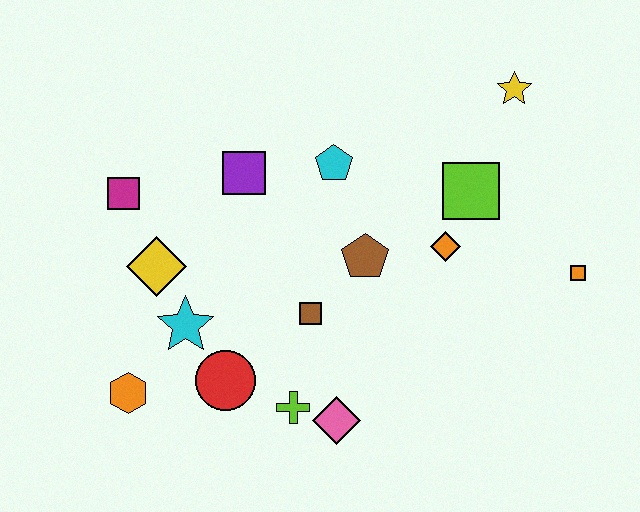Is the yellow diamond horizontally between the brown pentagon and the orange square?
No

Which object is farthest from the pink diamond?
The yellow star is farthest from the pink diamond.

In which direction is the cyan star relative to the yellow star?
The cyan star is to the left of the yellow star.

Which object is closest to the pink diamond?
The lime cross is closest to the pink diamond.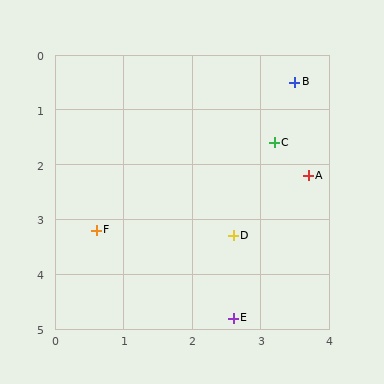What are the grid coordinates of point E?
Point E is at approximately (2.6, 4.8).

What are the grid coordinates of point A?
Point A is at approximately (3.7, 2.2).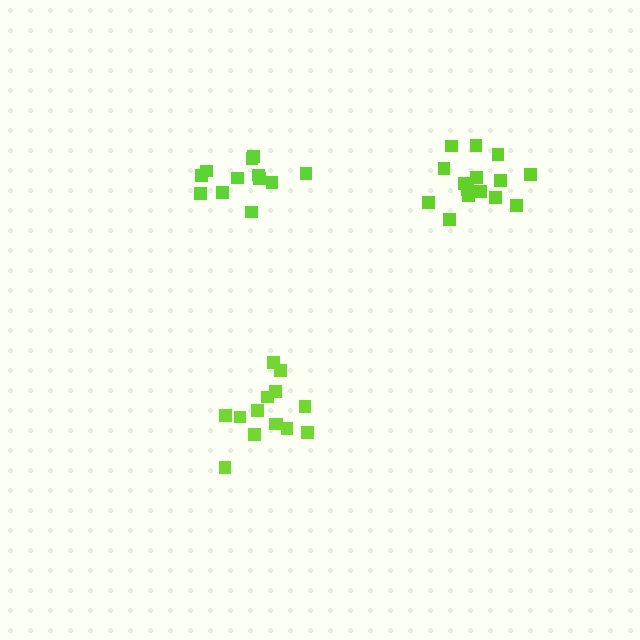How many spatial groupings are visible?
There are 3 spatial groupings.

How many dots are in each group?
Group 1: 15 dots, Group 2: 12 dots, Group 3: 14 dots (41 total).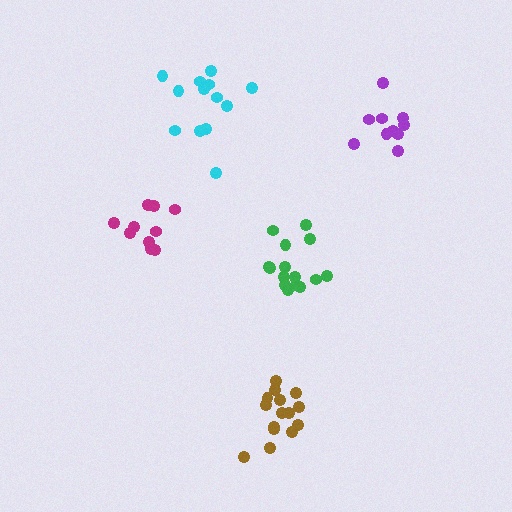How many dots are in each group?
Group 1: 10 dots, Group 2: 13 dots, Group 3: 15 dots, Group 4: 11 dots, Group 5: 15 dots (64 total).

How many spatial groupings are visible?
There are 5 spatial groupings.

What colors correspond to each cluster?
The clusters are colored: purple, cyan, brown, magenta, green.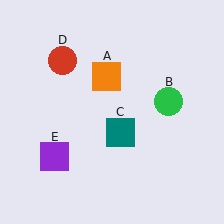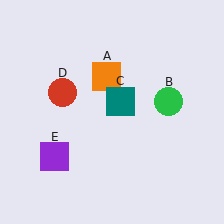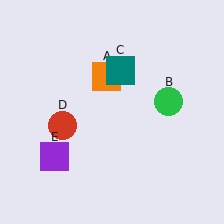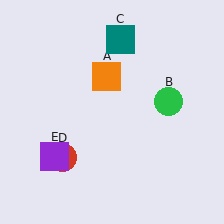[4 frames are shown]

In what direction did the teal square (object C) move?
The teal square (object C) moved up.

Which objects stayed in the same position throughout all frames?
Orange square (object A) and green circle (object B) and purple square (object E) remained stationary.